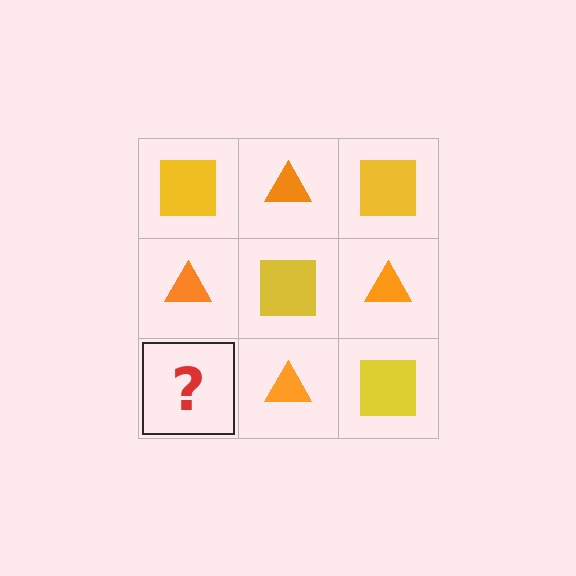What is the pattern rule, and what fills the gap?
The rule is that it alternates yellow square and orange triangle in a checkerboard pattern. The gap should be filled with a yellow square.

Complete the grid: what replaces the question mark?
The question mark should be replaced with a yellow square.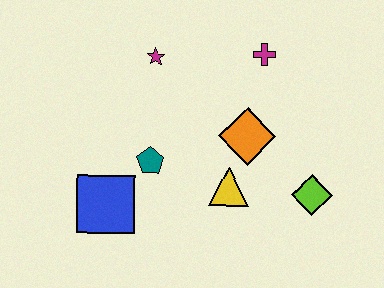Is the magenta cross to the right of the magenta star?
Yes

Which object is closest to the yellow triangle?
The orange diamond is closest to the yellow triangle.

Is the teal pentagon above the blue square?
Yes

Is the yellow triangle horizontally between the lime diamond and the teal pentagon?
Yes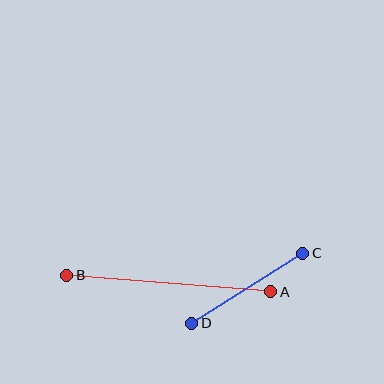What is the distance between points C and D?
The distance is approximately 131 pixels.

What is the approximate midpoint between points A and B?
The midpoint is at approximately (169, 283) pixels.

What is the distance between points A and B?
The distance is approximately 205 pixels.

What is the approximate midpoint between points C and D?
The midpoint is at approximately (247, 288) pixels.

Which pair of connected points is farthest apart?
Points A and B are farthest apart.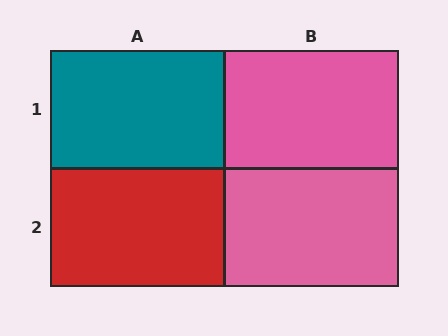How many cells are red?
1 cell is red.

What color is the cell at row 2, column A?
Red.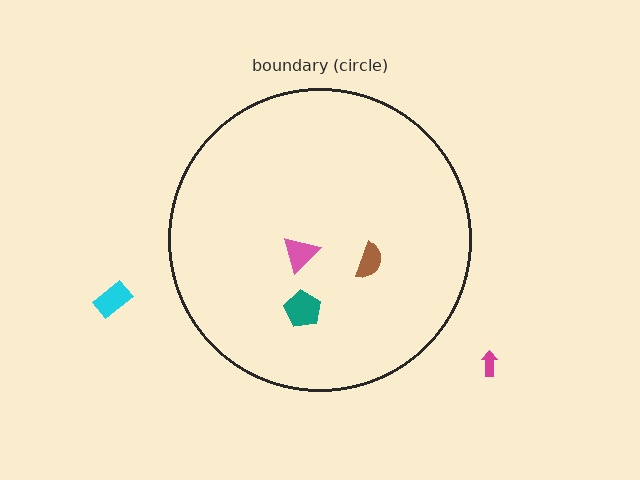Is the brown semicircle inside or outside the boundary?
Inside.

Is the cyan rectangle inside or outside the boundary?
Outside.